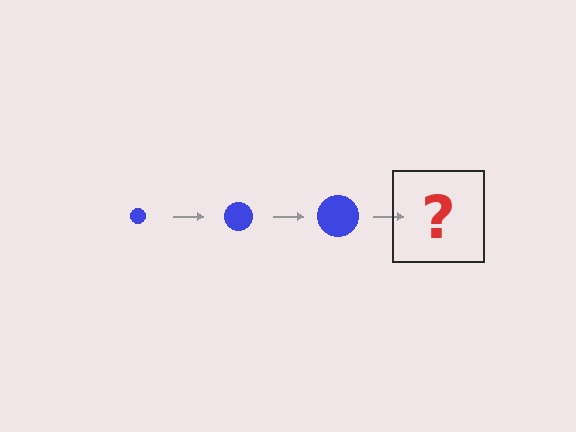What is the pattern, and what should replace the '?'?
The pattern is that the circle gets progressively larger each step. The '?' should be a blue circle, larger than the previous one.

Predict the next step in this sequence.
The next step is a blue circle, larger than the previous one.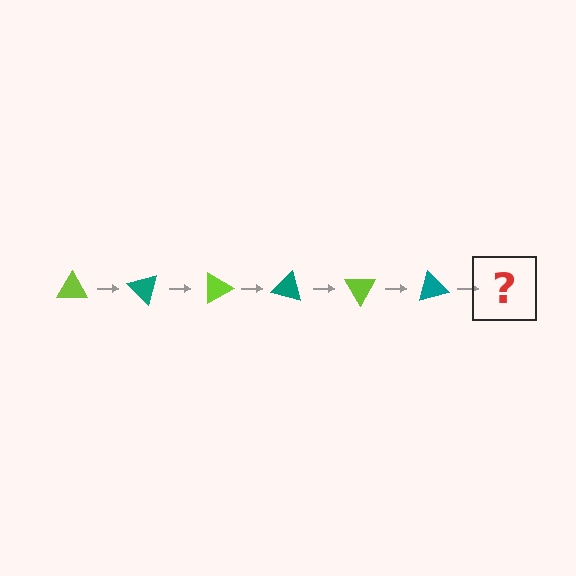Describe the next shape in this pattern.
It should be a lime triangle, rotated 270 degrees from the start.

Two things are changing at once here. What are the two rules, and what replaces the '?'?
The two rules are that it rotates 45 degrees each step and the color cycles through lime and teal. The '?' should be a lime triangle, rotated 270 degrees from the start.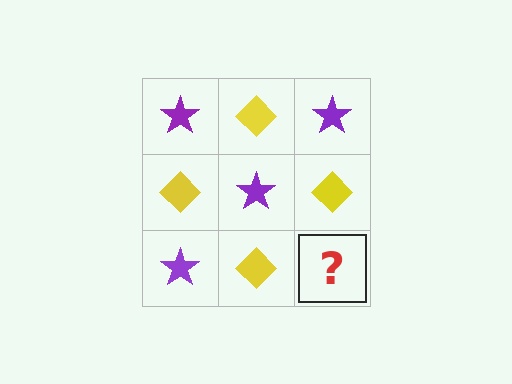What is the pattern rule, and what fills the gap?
The rule is that it alternates purple star and yellow diamond in a checkerboard pattern. The gap should be filled with a purple star.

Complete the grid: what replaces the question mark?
The question mark should be replaced with a purple star.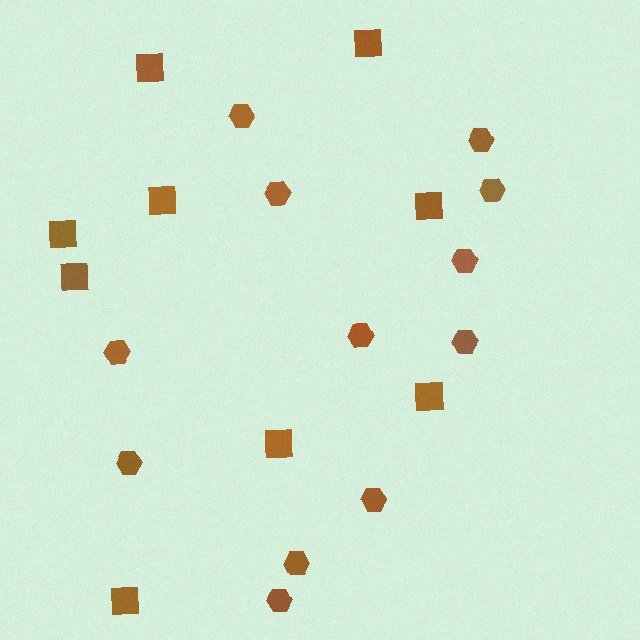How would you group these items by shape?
There are 2 groups: one group of hexagons (12) and one group of squares (9).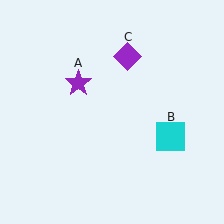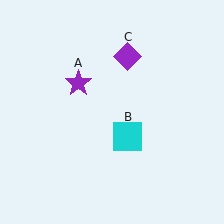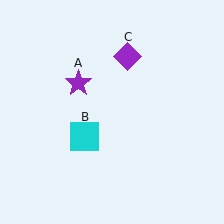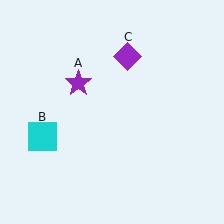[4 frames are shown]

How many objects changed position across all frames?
1 object changed position: cyan square (object B).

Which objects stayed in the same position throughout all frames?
Purple star (object A) and purple diamond (object C) remained stationary.